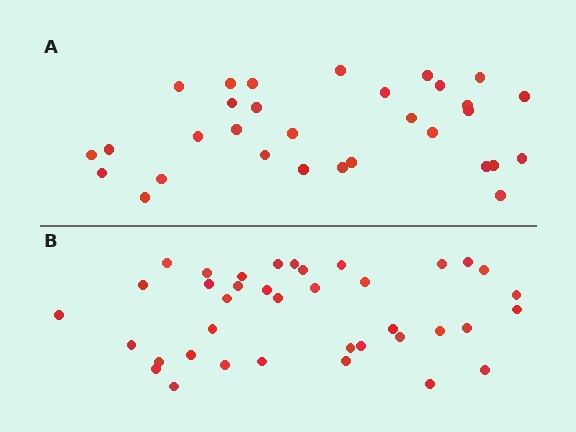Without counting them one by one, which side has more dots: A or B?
Region B (the bottom region) has more dots.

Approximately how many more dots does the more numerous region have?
Region B has roughly 8 or so more dots than region A.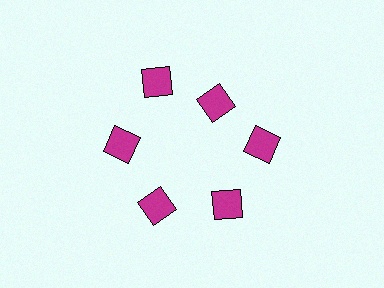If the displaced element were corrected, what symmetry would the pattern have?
It would have 6-fold rotational symmetry — the pattern would map onto itself every 60 degrees.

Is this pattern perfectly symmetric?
No. The 6 magenta diamonds are arranged in a ring, but one element near the 1 o'clock position is pulled inward toward the center, breaking the 6-fold rotational symmetry.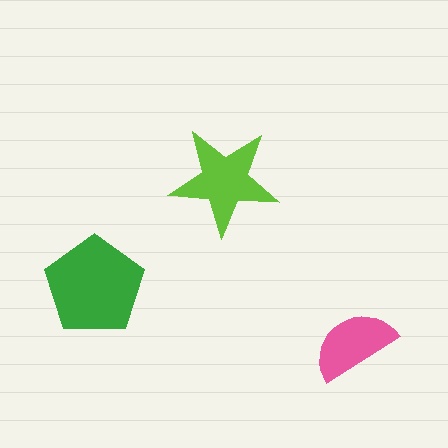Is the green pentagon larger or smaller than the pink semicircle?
Larger.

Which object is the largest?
The green pentagon.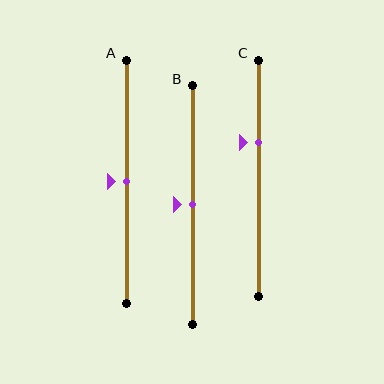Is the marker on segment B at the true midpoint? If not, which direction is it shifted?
Yes, the marker on segment B is at the true midpoint.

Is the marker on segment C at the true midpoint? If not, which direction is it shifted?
No, the marker on segment C is shifted upward by about 15% of the segment length.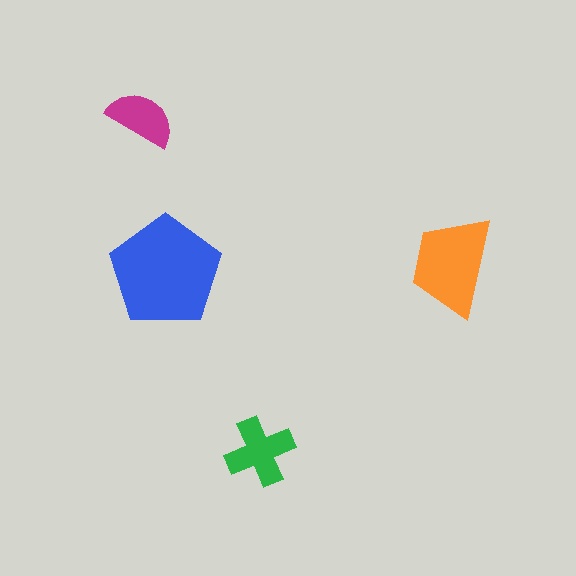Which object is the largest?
The blue pentagon.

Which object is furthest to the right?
The orange trapezoid is rightmost.